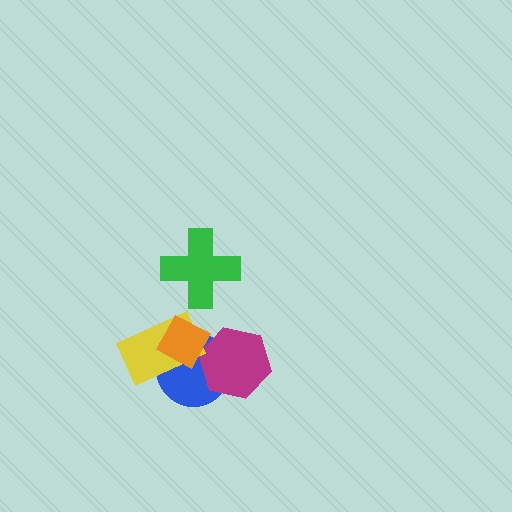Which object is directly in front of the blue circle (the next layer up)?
The magenta hexagon is directly in front of the blue circle.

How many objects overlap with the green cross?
0 objects overlap with the green cross.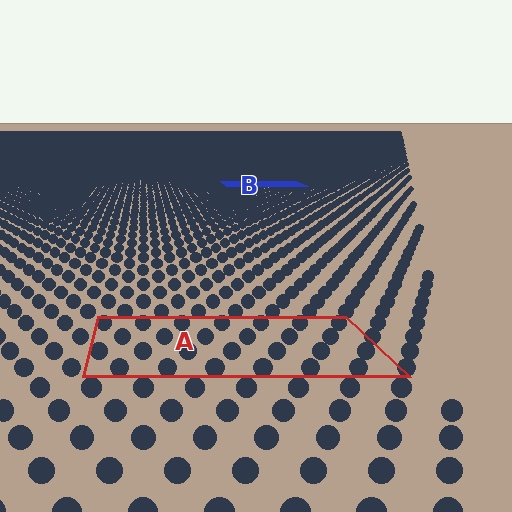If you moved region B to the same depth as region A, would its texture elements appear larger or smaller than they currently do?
They would appear larger. At a closer depth, the same texture elements are projected at a bigger on-screen size.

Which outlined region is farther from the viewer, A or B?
Region B is farther from the viewer — the texture elements inside it appear smaller and more densely packed.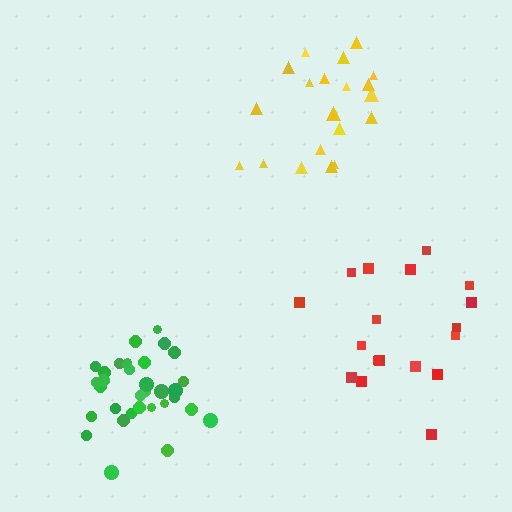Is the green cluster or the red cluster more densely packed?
Green.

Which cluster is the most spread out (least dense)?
Red.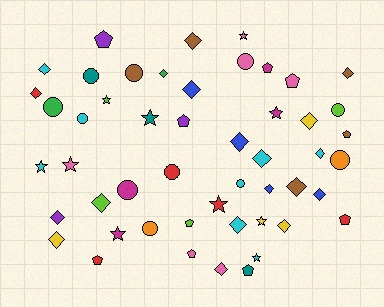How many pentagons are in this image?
There are 10 pentagons.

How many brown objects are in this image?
There are 5 brown objects.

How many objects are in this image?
There are 50 objects.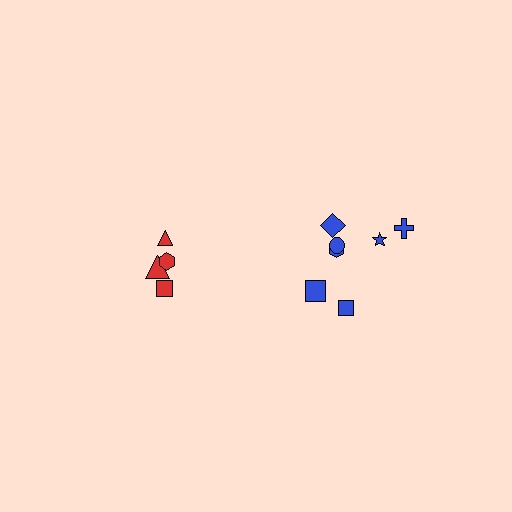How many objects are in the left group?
There are 4 objects.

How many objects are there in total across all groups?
There are 11 objects.